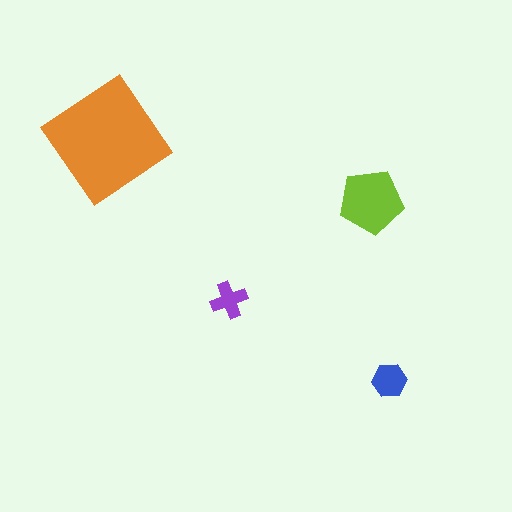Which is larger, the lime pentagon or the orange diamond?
The orange diamond.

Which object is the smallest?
The purple cross.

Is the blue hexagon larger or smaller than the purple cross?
Larger.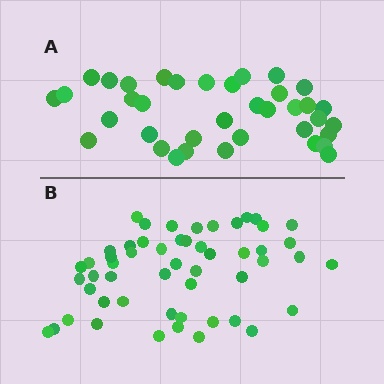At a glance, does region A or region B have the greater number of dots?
Region B (the bottom region) has more dots.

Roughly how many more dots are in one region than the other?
Region B has approximately 15 more dots than region A.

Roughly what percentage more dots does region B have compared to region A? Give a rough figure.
About 45% more.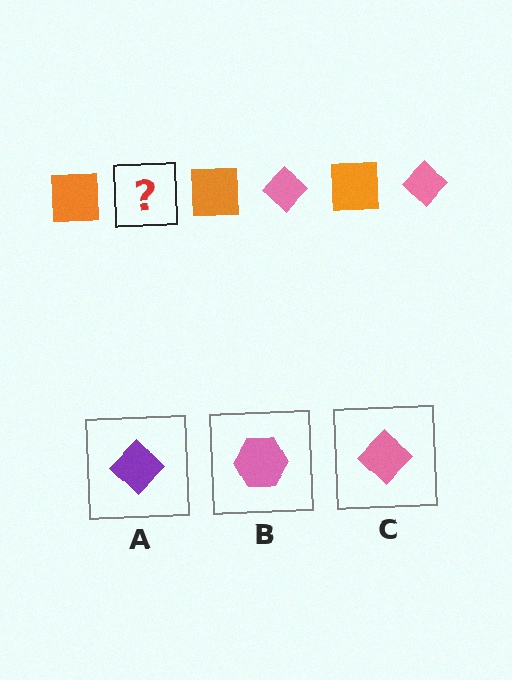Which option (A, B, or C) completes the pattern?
C.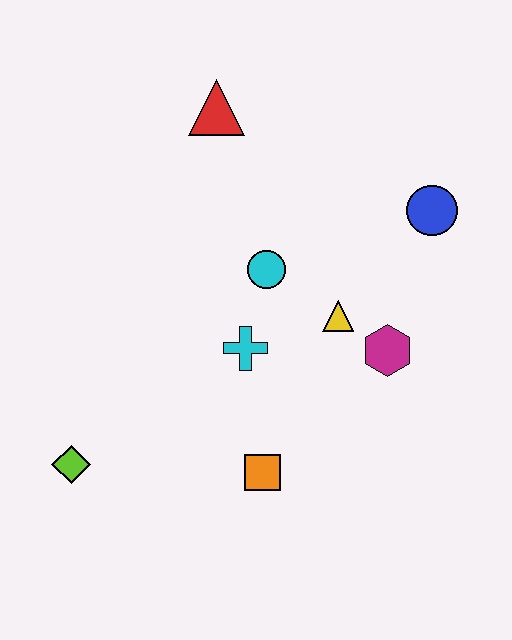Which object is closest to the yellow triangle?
The magenta hexagon is closest to the yellow triangle.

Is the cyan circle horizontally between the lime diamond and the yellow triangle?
Yes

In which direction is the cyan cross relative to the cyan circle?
The cyan cross is below the cyan circle.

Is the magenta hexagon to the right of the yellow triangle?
Yes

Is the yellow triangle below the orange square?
No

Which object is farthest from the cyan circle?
The lime diamond is farthest from the cyan circle.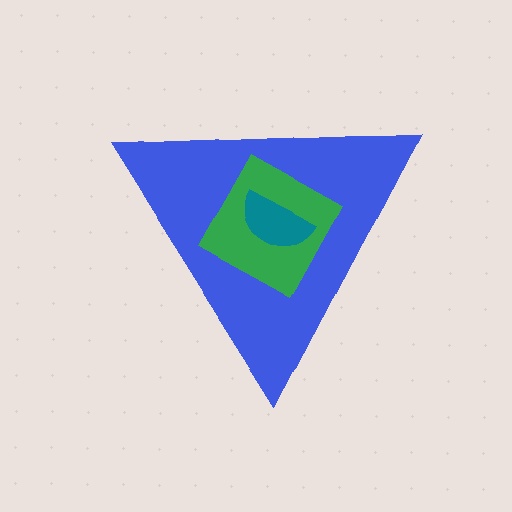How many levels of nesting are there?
3.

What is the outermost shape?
The blue triangle.